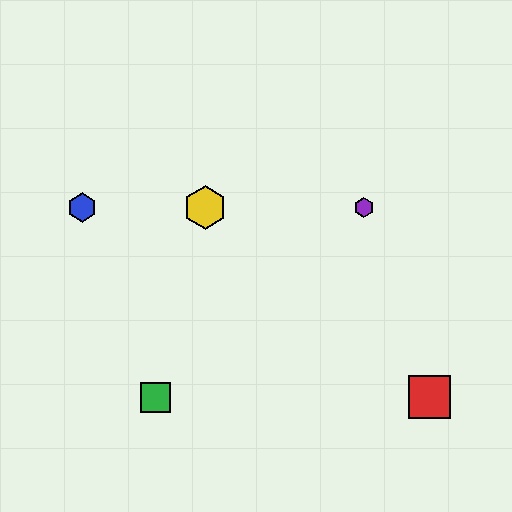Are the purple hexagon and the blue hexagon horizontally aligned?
Yes, both are at y≈207.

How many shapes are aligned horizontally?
3 shapes (the blue hexagon, the yellow hexagon, the purple hexagon) are aligned horizontally.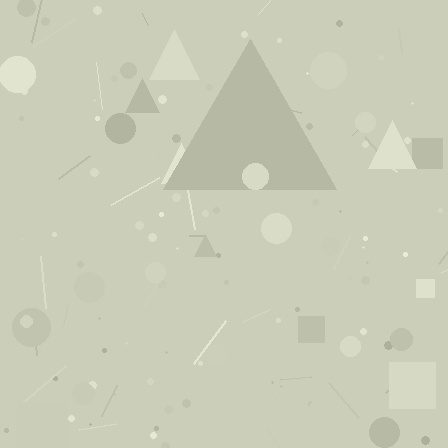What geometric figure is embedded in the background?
A triangle is embedded in the background.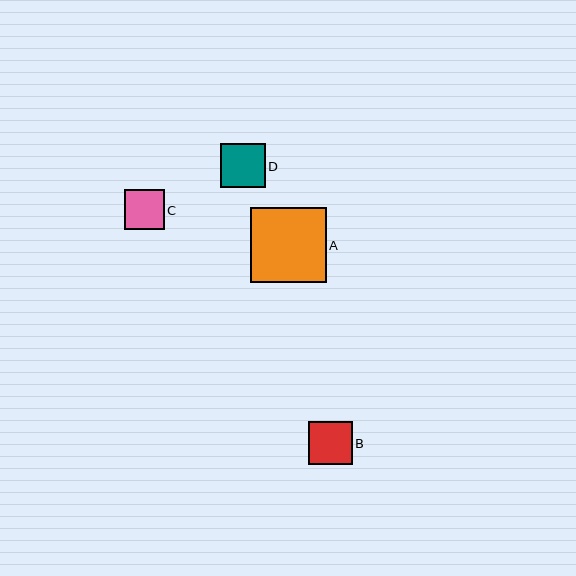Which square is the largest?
Square A is the largest with a size of approximately 75 pixels.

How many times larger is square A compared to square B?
Square A is approximately 1.7 times the size of square B.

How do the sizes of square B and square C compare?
Square B and square C are approximately the same size.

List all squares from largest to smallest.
From largest to smallest: A, D, B, C.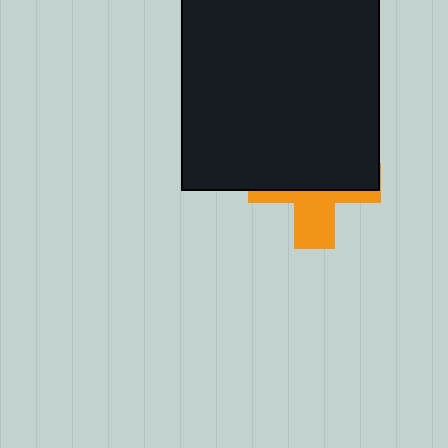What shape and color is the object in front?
The object in front is a black rectangle.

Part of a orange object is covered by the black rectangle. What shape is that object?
It is a cross.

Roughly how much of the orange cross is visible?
A small part of it is visible (roughly 39%).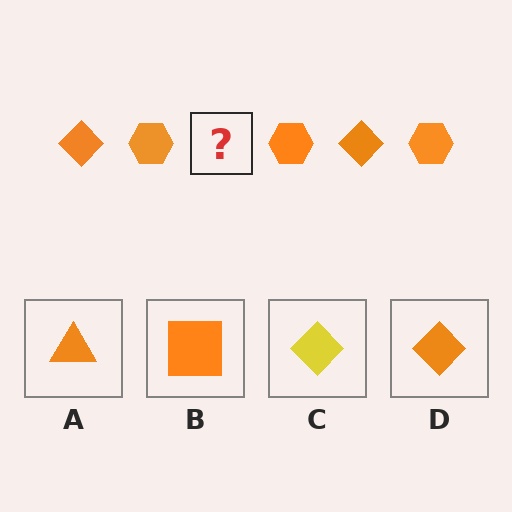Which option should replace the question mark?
Option D.